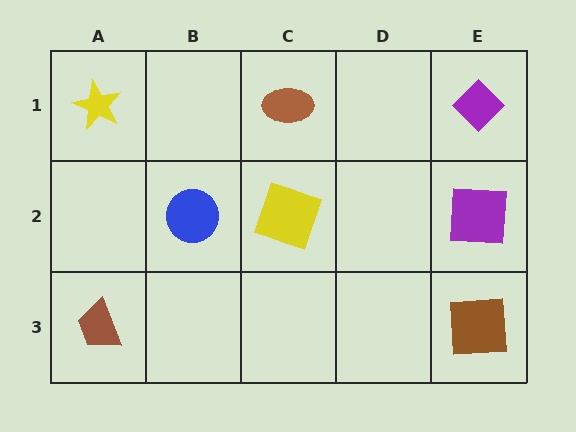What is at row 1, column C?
A brown ellipse.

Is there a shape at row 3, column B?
No, that cell is empty.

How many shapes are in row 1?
3 shapes.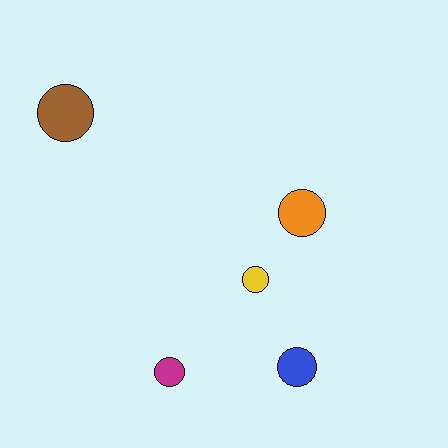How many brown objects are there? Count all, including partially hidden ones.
There is 1 brown object.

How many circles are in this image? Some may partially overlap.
There are 5 circles.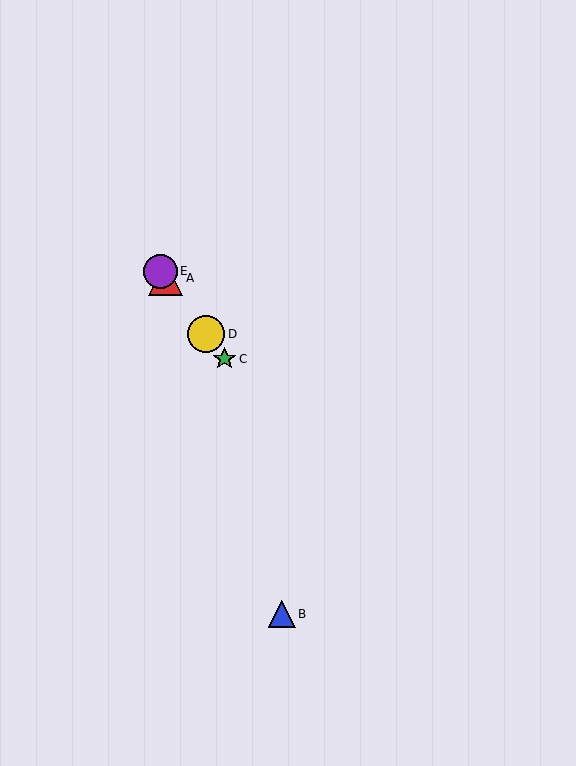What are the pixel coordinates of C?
Object C is at (224, 359).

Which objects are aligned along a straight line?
Objects A, C, D, E are aligned along a straight line.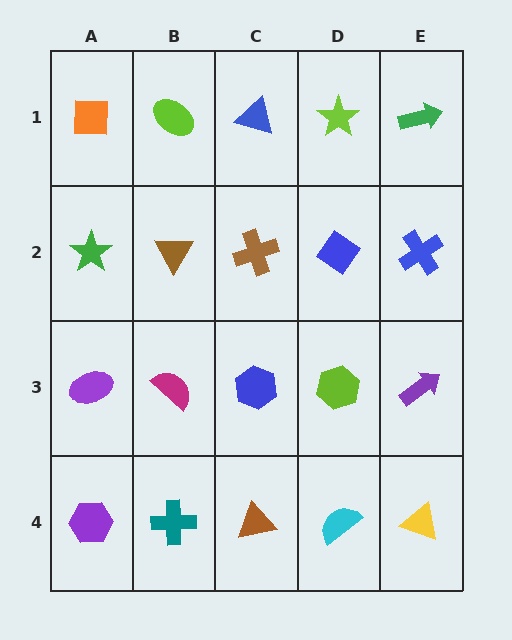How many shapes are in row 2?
5 shapes.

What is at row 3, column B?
A magenta semicircle.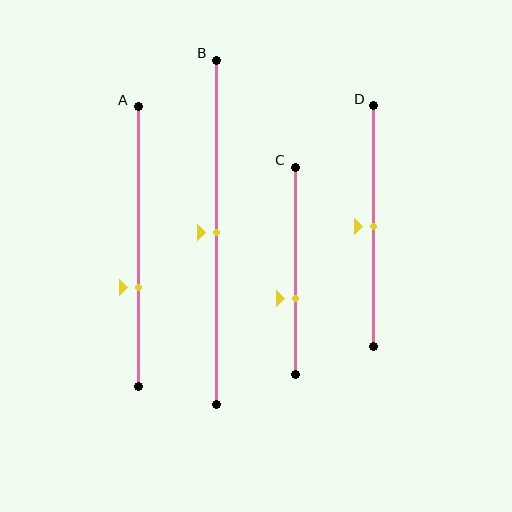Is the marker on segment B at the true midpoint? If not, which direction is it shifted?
Yes, the marker on segment B is at the true midpoint.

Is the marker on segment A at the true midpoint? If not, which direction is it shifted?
No, the marker on segment A is shifted downward by about 15% of the segment length.